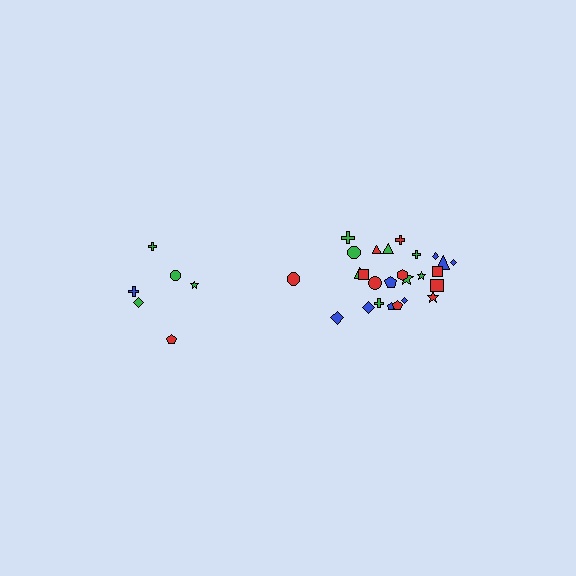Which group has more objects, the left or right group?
The right group.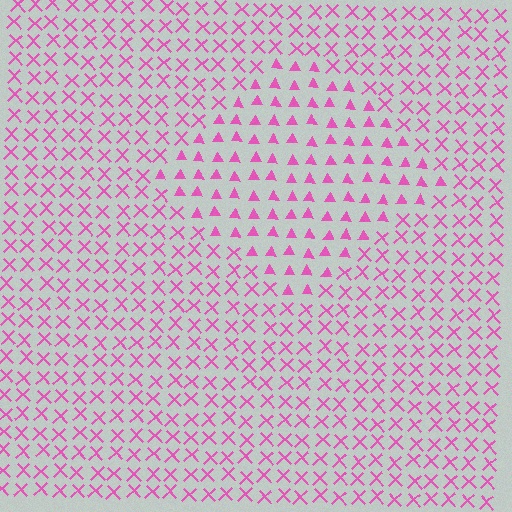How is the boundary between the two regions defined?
The boundary is defined by a change in element shape: triangles inside vs. X marks outside. All elements share the same color and spacing.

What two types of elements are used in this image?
The image uses triangles inside the diamond region and X marks outside it.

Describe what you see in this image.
The image is filled with small pink elements arranged in a uniform grid. A diamond-shaped region contains triangles, while the surrounding area contains X marks. The boundary is defined purely by the change in element shape.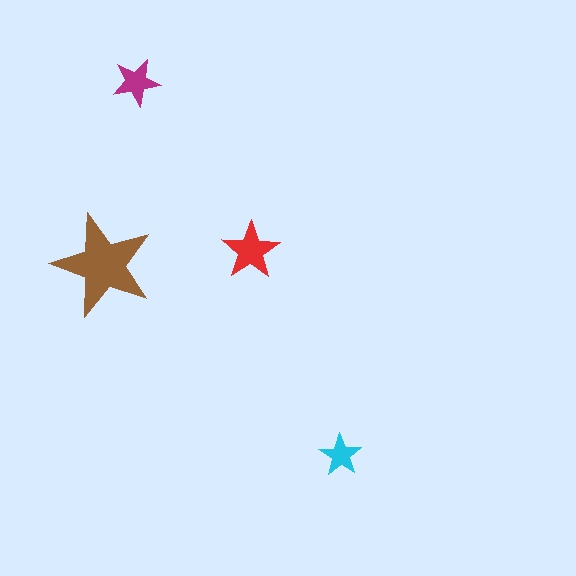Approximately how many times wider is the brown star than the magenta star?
About 2 times wider.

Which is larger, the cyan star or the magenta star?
The magenta one.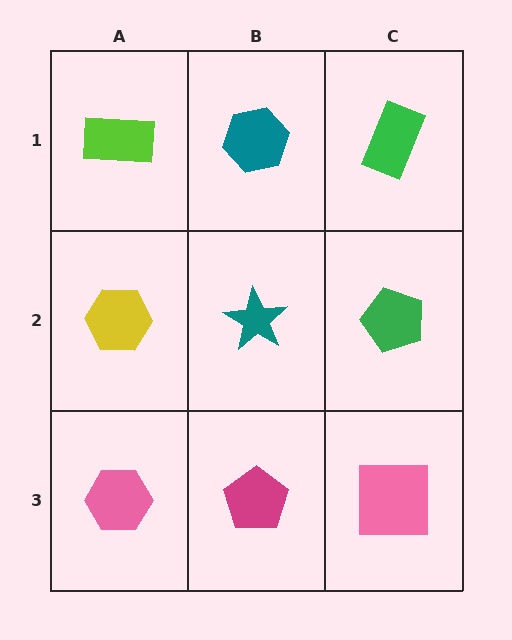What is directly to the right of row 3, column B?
A pink square.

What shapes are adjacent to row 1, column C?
A green pentagon (row 2, column C), a teal hexagon (row 1, column B).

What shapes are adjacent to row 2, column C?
A green rectangle (row 1, column C), a pink square (row 3, column C), a teal star (row 2, column B).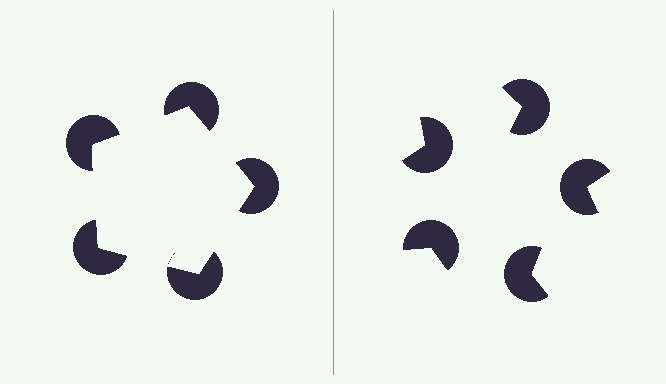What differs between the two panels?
The pac-man discs are positioned identically on both sides; only the wedge orientations differ. On the left they align to a pentagon; on the right they are misaligned.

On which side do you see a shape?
An illusory pentagon appears on the left side. On the right side the wedge cuts are rotated, so no coherent shape forms.